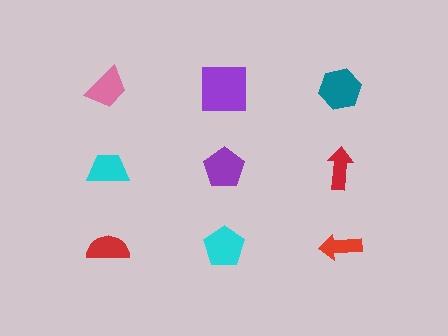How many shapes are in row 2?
3 shapes.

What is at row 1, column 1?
A pink trapezoid.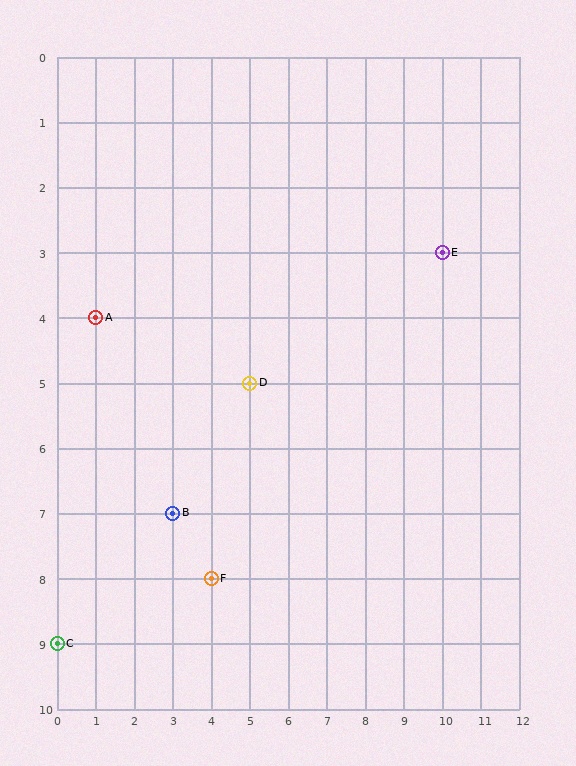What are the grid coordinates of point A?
Point A is at grid coordinates (1, 4).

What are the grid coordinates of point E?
Point E is at grid coordinates (10, 3).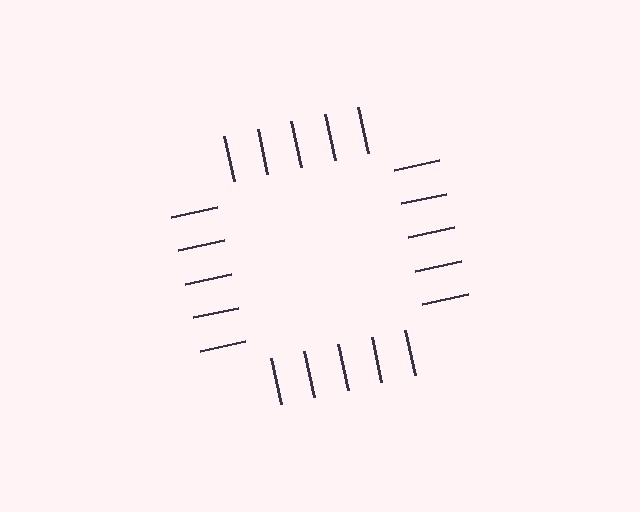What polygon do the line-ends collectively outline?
An illusory square — the line segments terminate on its edges but no continuous stroke is drawn.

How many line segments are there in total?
20 — 5 along each of the 4 edges.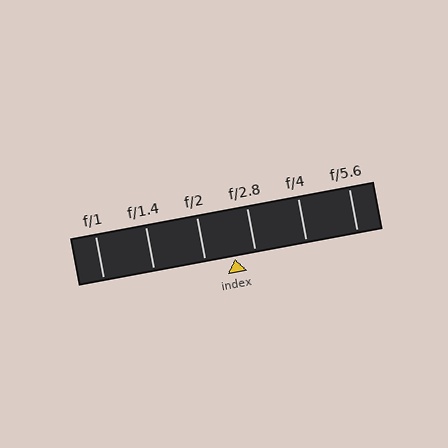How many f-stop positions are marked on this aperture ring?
There are 6 f-stop positions marked.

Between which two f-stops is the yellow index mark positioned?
The index mark is between f/2 and f/2.8.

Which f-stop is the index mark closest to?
The index mark is closest to f/2.8.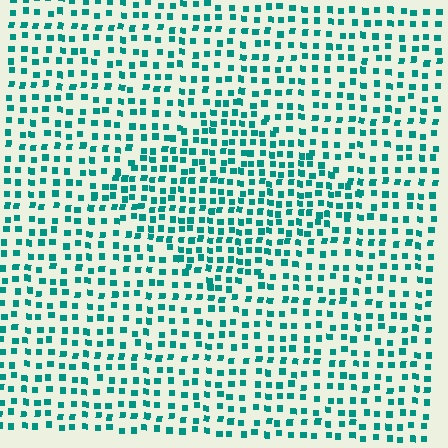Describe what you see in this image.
The image contains small teal elements arranged at two different densities. A diamond-shaped region is visible where the elements are more densely packed than the surrounding area.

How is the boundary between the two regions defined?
The boundary is defined by a change in element density (approximately 1.5x ratio). All elements are the same color, size, and shape.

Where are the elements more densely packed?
The elements are more densely packed inside the diamond boundary.